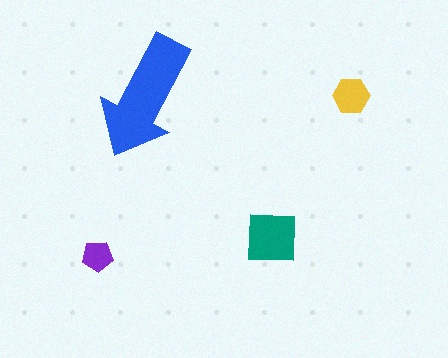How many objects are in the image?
There are 4 objects in the image.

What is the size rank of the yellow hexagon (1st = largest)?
3rd.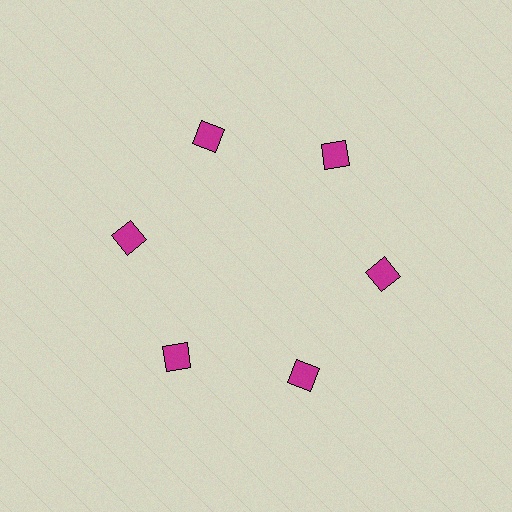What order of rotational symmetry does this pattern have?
This pattern has 6-fold rotational symmetry.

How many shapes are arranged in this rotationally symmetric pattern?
There are 6 shapes, arranged in 6 groups of 1.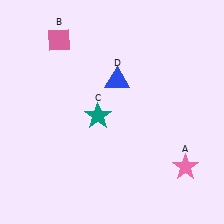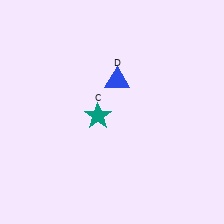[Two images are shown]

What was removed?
The pink diamond (B), the pink star (A) were removed in Image 2.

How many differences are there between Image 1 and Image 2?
There are 2 differences between the two images.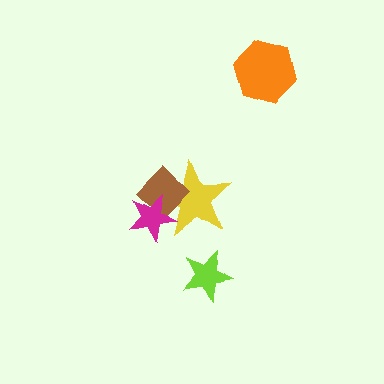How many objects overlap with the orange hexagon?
0 objects overlap with the orange hexagon.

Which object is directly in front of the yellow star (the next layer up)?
The brown diamond is directly in front of the yellow star.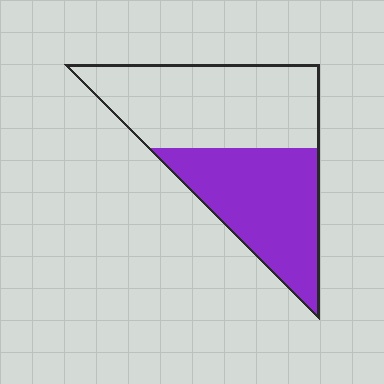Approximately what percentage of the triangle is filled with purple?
Approximately 45%.